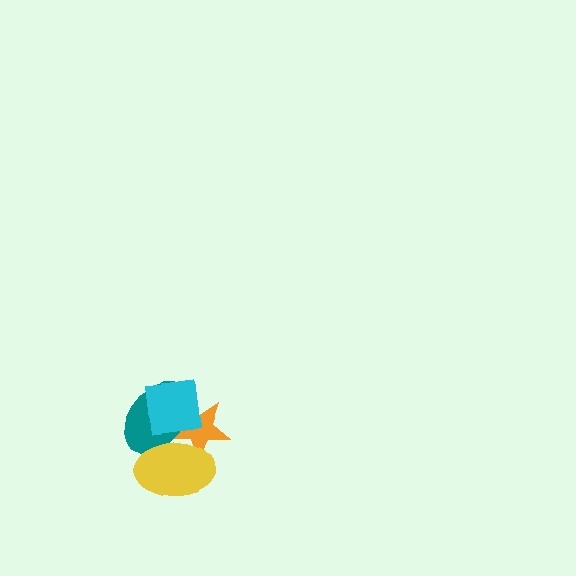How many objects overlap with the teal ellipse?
3 objects overlap with the teal ellipse.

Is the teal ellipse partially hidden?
Yes, it is partially covered by another shape.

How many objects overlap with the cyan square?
3 objects overlap with the cyan square.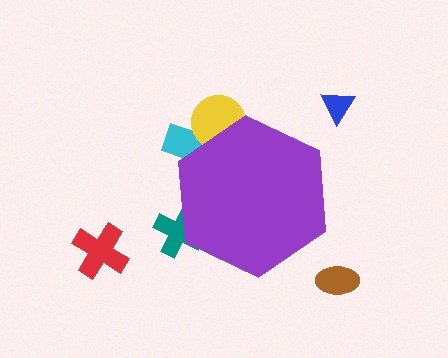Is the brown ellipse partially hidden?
No, the brown ellipse is fully visible.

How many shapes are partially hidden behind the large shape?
3 shapes are partially hidden.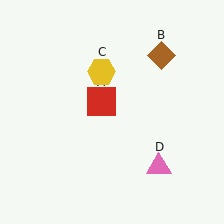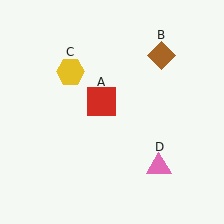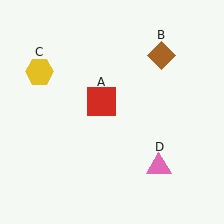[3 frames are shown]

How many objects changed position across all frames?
1 object changed position: yellow hexagon (object C).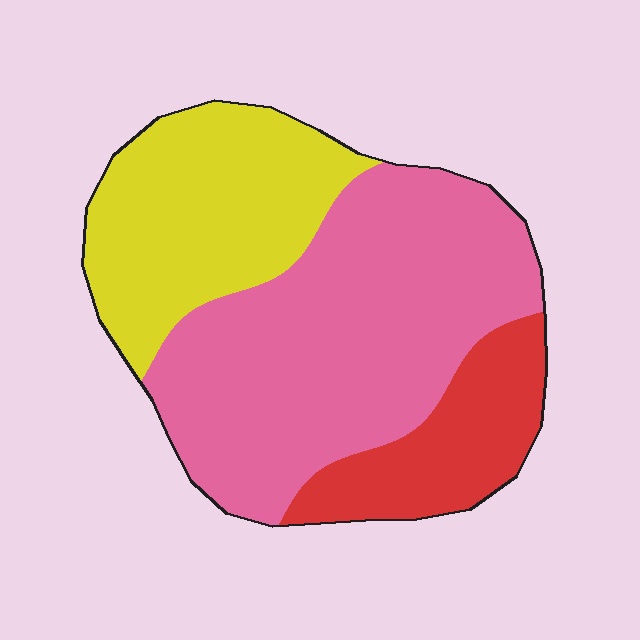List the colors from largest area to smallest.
From largest to smallest: pink, yellow, red.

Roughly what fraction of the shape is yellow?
Yellow takes up between a sixth and a third of the shape.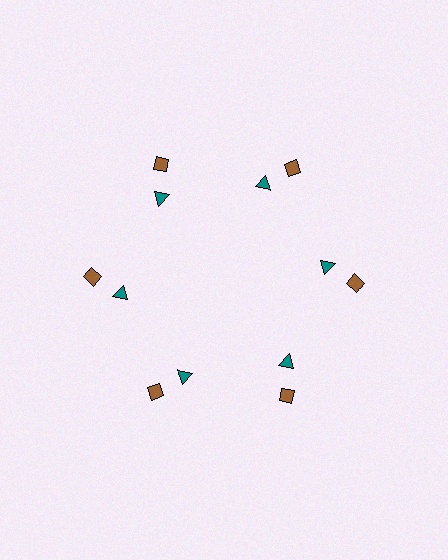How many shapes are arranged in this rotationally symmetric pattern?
There are 12 shapes, arranged in 6 groups of 2.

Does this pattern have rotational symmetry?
Yes, this pattern has 6-fold rotational symmetry. It looks the same after rotating 60 degrees around the center.